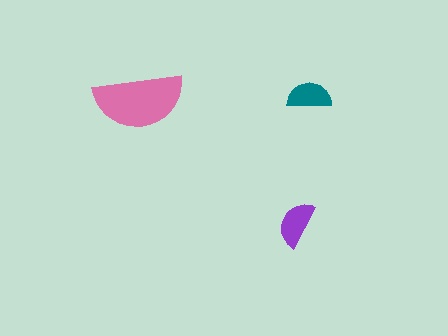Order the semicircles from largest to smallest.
the pink one, the purple one, the teal one.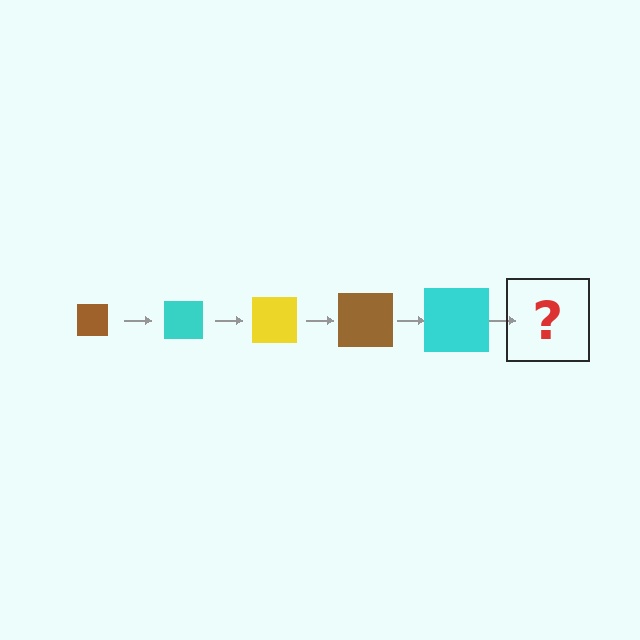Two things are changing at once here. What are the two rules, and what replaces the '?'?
The two rules are that the square grows larger each step and the color cycles through brown, cyan, and yellow. The '?' should be a yellow square, larger than the previous one.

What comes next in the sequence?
The next element should be a yellow square, larger than the previous one.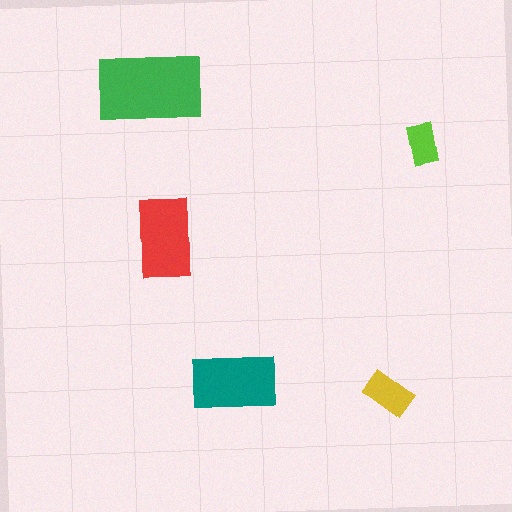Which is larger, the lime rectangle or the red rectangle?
The red one.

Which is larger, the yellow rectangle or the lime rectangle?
The yellow one.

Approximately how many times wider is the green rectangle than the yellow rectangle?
About 2 times wider.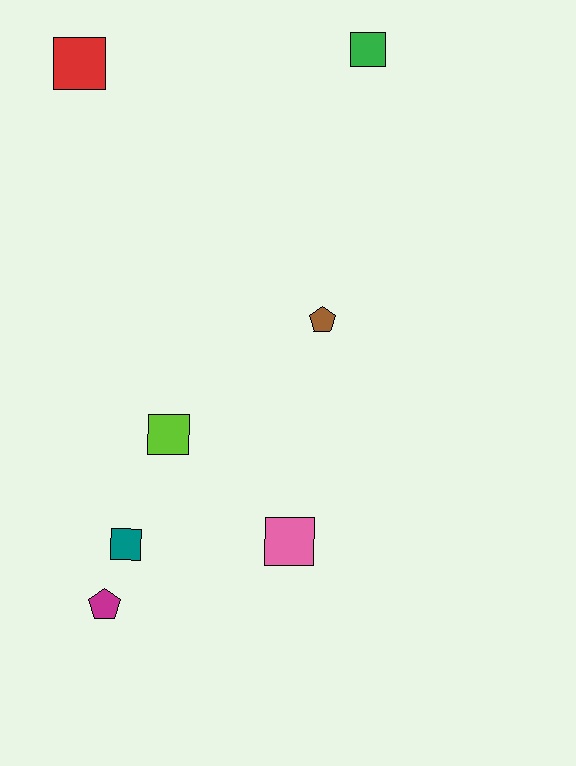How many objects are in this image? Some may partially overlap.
There are 7 objects.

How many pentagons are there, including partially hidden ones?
There are 2 pentagons.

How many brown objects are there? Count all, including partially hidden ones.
There is 1 brown object.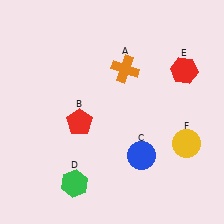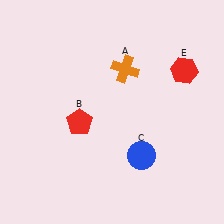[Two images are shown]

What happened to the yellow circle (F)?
The yellow circle (F) was removed in Image 2. It was in the bottom-right area of Image 1.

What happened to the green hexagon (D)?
The green hexagon (D) was removed in Image 2. It was in the bottom-left area of Image 1.